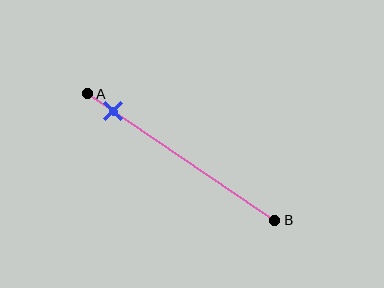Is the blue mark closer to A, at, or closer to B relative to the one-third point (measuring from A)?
The blue mark is closer to point A than the one-third point of segment AB.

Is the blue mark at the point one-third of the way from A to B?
No, the mark is at about 15% from A, not at the 33% one-third point.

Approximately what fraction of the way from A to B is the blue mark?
The blue mark is approximately 15% of the way from A to B.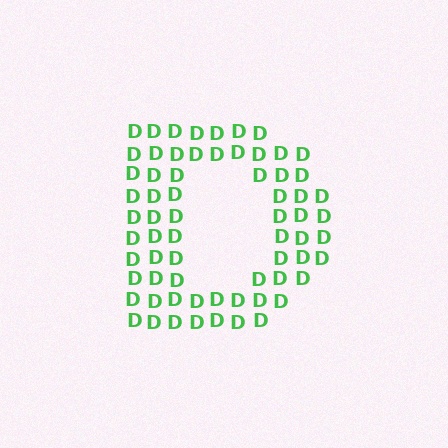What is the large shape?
The large shape is the letter D.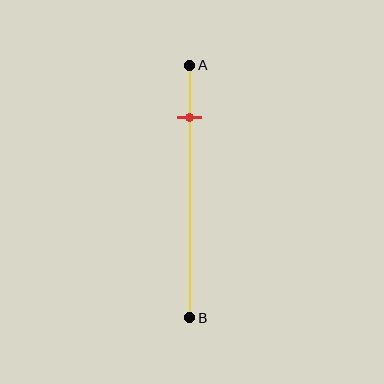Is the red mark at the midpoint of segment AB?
No, the mark is at about 20% from A, not at the 50% midpoint.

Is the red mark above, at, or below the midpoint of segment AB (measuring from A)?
The red mark is above the midpoint of segment AB.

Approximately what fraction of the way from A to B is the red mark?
The red mark is approximately 20% of the way from A to B.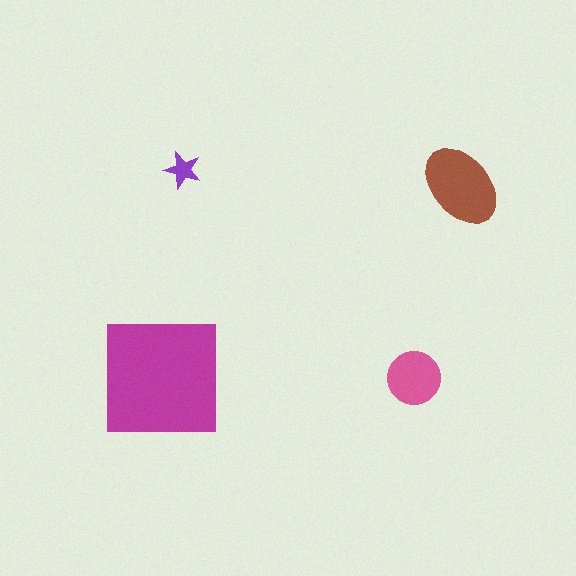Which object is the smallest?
The purple star.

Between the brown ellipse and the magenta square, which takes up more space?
The magenta square.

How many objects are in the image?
There are 4 objects in the image.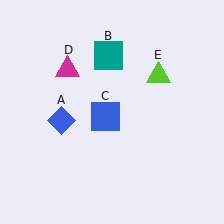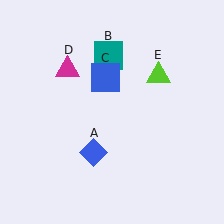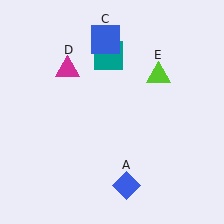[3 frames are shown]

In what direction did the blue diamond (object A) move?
The blue diamond (object A) moved down and to the right.